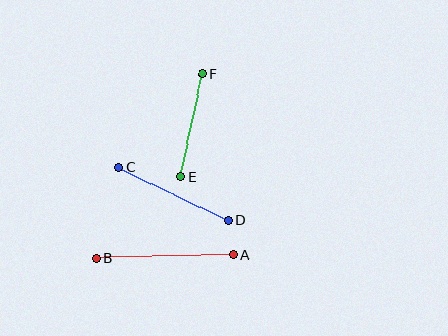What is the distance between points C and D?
The distance is approximately 122 pixels.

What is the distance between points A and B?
The distance is approximately 137 pixels.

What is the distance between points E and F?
The distance is approximately 105 pixels.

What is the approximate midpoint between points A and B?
The midpoint is at approximately (164, 257) pixels.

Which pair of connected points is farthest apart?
Points A and B are farthest apart.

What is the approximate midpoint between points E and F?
The midpoint is at approximately (191, 125) pixels.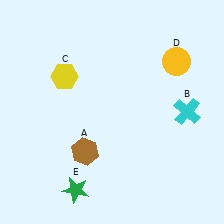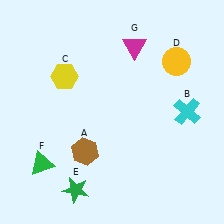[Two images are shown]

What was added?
A green triangle (F), a magenta triangle (G) were added in Image 2.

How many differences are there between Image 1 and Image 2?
There are 2 differences between the two images.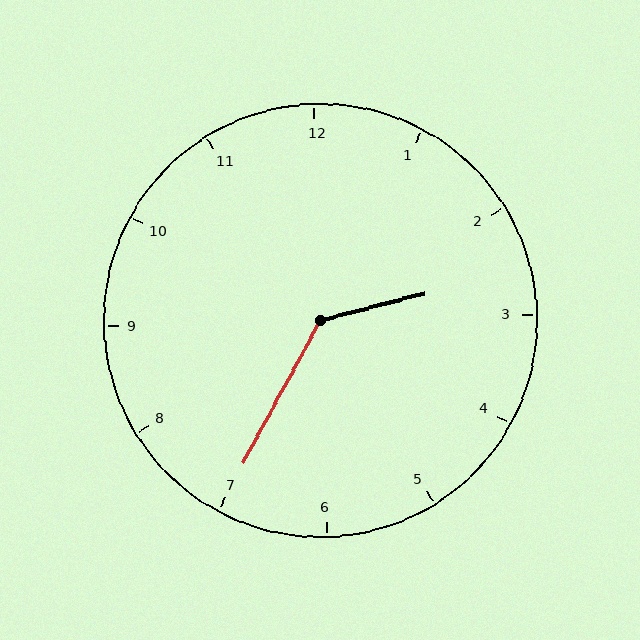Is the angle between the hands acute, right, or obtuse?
It is obtuse.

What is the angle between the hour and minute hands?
Approximately 132 degrees.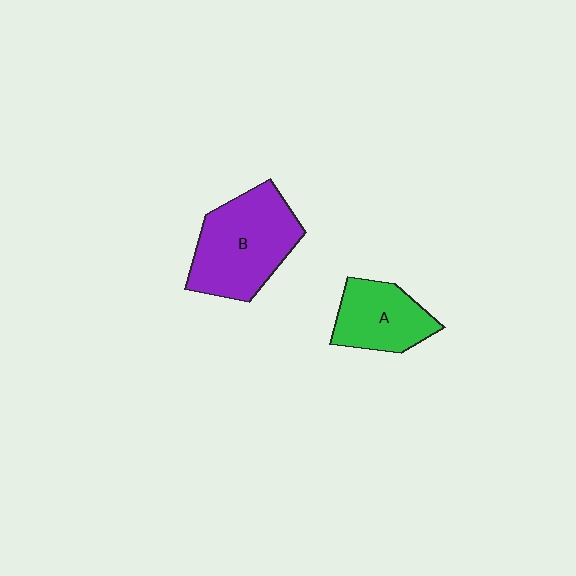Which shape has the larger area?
Shape B (purple).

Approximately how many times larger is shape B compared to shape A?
Approximately 1.6 times.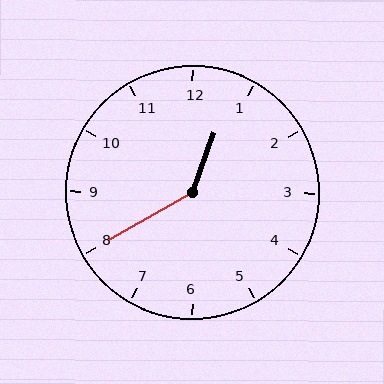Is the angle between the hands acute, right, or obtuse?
It is obtuse.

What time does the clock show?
12:40.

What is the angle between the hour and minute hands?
Approximately 140 degrees.